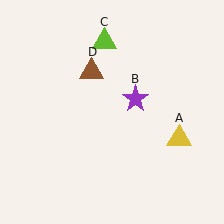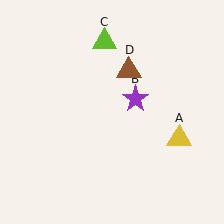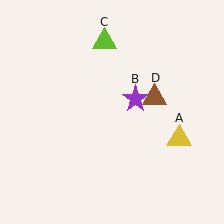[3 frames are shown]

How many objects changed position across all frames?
1 object changed position: brown triangle (object D).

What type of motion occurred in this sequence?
The brown triangle (object D) rotated clockwise around the center of the scene.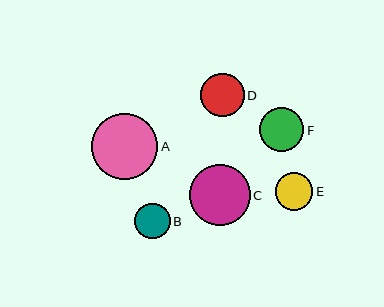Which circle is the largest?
Circle A is the largest with a size of approximately 66 pixels.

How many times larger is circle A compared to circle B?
Circle A is approximately 1.9 times the size of circle B.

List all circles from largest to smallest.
From largest to smallest: A, C, F, D, E, B.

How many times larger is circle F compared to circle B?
Circle F is approximately 1.2 times the size of circle B.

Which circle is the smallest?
Circle B is the smallest with a size of approximately 35 pixels.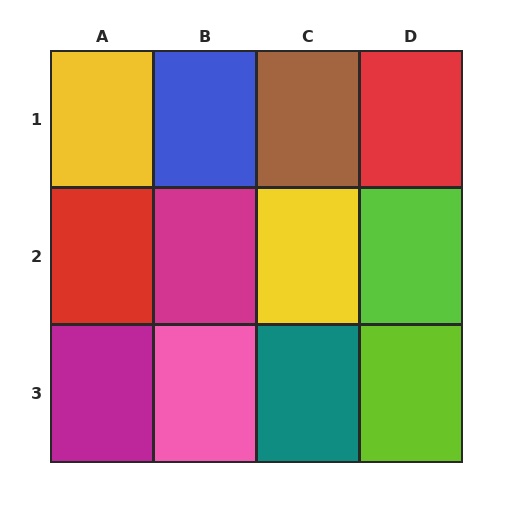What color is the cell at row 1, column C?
Brown.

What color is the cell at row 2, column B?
Magenta.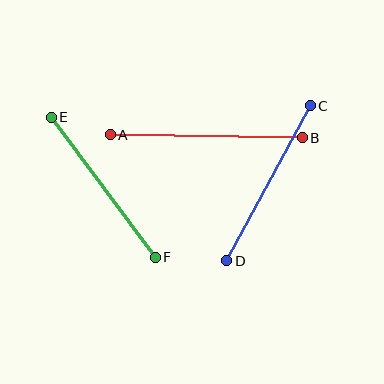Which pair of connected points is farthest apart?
Points A and B are farthest apart.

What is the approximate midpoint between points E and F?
The midpoint is at approximately (103, 187) pixels.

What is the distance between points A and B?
The distance is approximately 192 pixels.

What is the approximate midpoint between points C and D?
The midpoint is at approximately (268, 183) pixels.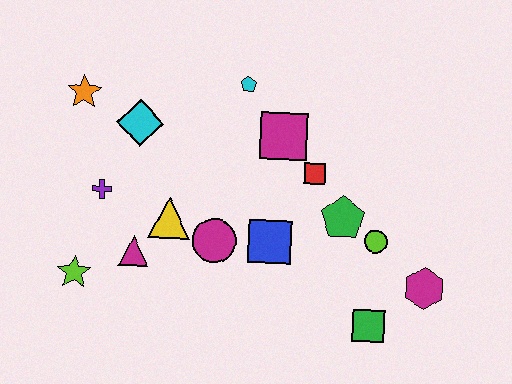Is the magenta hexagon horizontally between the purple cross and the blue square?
No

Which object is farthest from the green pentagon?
The orange star is farthest from the green pentagon.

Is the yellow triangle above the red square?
No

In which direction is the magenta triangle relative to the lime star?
The magenta triangle is to the right of the lime star.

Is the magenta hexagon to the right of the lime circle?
Yes